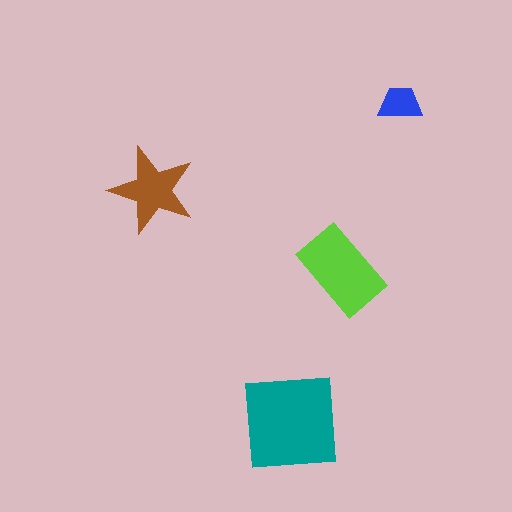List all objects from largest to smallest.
The teal square, the lime rectangle, the brown star, the blue trapezoid.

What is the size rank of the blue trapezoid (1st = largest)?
4th.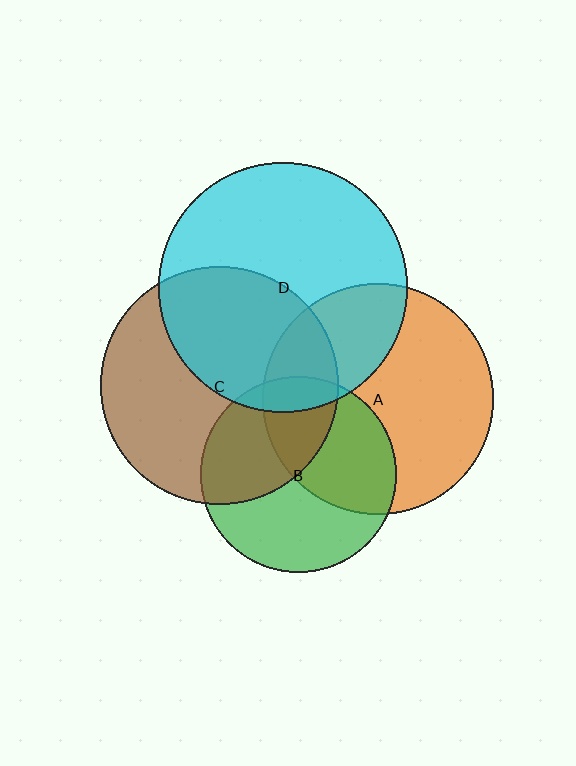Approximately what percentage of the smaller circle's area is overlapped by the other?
Approximately 45%.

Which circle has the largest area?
Circle D (cyan).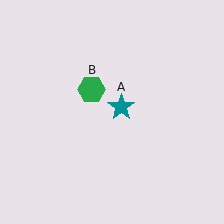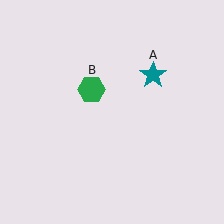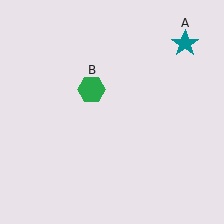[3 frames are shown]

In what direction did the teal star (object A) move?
The teal star (object A) moved up and to the right.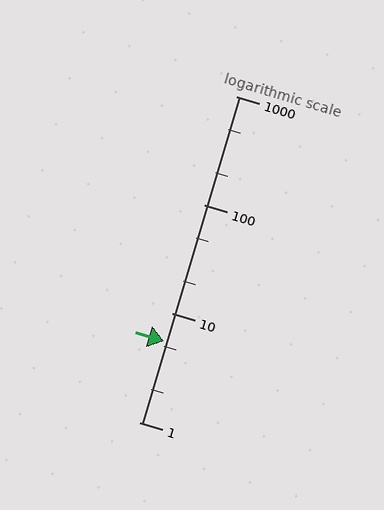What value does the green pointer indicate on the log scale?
The pointer indicates approximately 5.6.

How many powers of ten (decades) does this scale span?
The scale spans 3 decades, from 1 to 1000.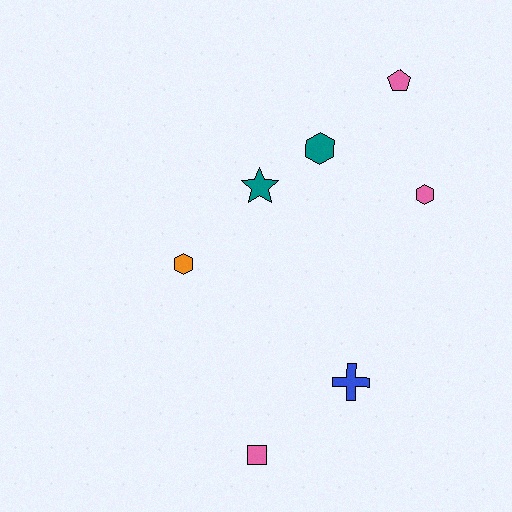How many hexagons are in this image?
There are 3 hexagons.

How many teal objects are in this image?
There are 2 teal objects.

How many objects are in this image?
There are 7 objects.